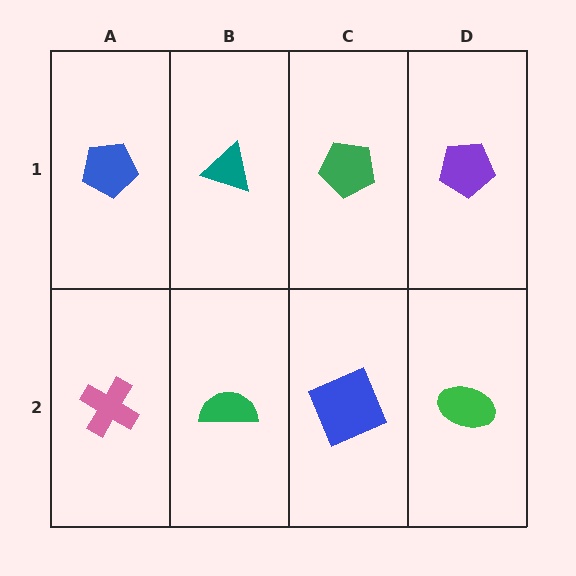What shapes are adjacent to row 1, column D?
A green ellipse (row 2, column D), a green pentagon (row 1, column C).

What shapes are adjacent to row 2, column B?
A teal triangle (row 1, column B), a pink cross (row 2, column A), a blue square (row 2, column C).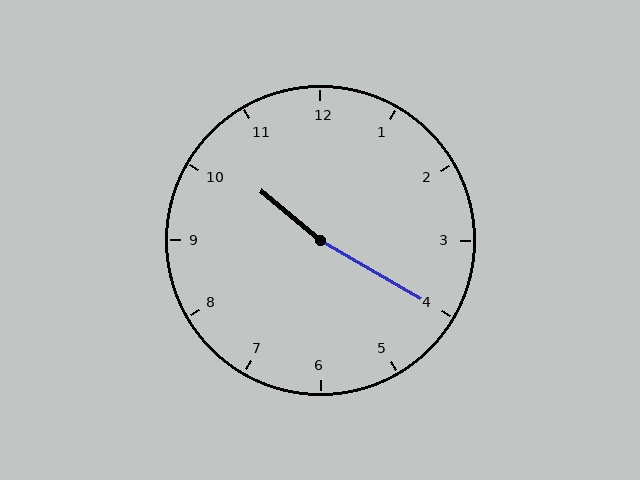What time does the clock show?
10:20.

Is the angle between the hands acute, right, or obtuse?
It is obtuse.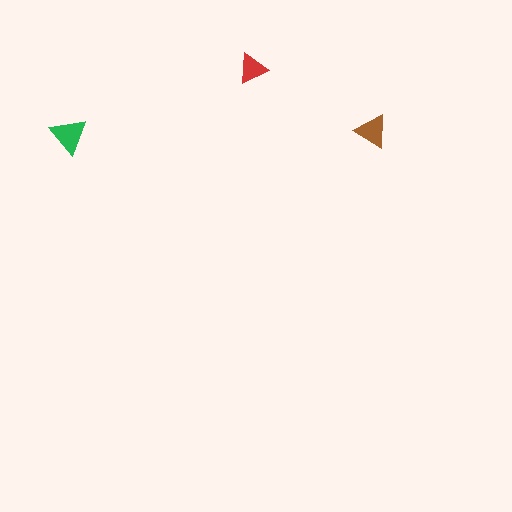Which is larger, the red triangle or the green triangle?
The green one.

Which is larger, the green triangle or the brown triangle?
The green one.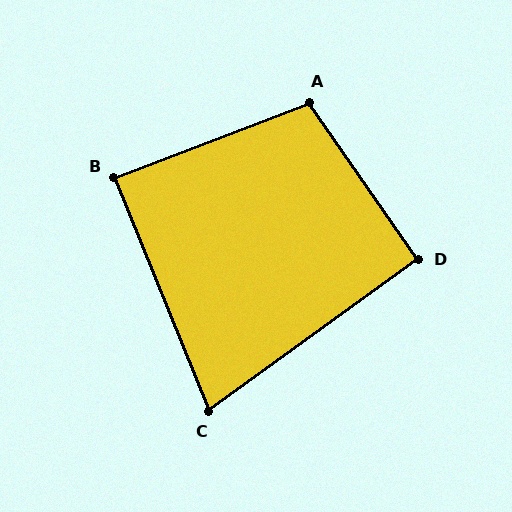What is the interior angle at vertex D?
Approximately 91 degrees (approximately right).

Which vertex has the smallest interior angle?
C, at approximately 76 degrees.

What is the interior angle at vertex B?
Approximately 89 degrees (approximately right).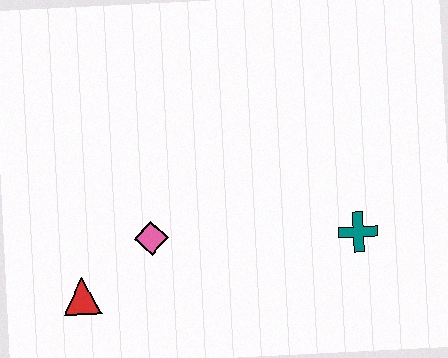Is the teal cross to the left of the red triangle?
No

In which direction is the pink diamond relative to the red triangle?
The pink diamond is to the right of the red triangle.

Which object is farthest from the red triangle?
The teal cross is farthest from the red triangle.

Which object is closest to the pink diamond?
The red triangle is closest to the pink diamond.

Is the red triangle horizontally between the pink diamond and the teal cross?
No